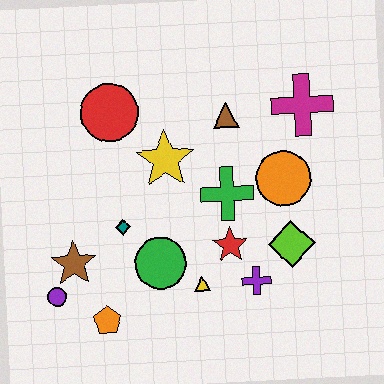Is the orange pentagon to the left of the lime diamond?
Yes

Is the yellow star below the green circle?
No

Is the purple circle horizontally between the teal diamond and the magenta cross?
No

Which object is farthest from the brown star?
The magenta cross is farthest from the brown star.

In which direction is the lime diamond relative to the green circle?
The lime diamond is to the right of the green circle.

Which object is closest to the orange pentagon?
The purple circle is closest to the orange pentagon.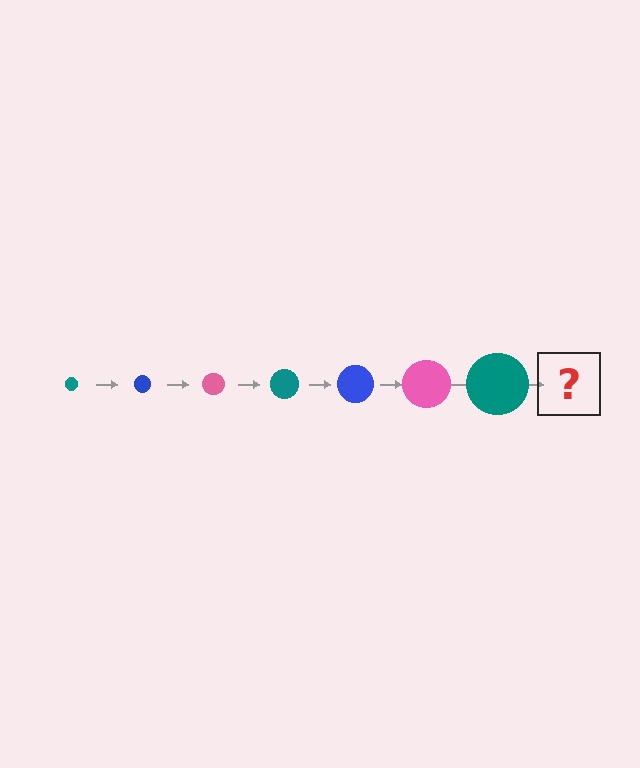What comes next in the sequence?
The next element should be a blue circle, larger than the previous one.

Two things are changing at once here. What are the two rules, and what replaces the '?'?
The two rules are that the circle grows larger each step and the color cycles through teal, blue, and pink. The '?' should be a blue circle, larger than the previous one.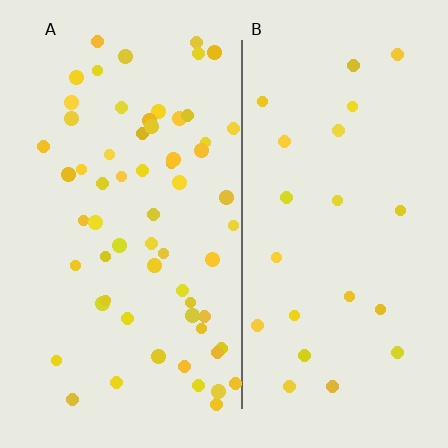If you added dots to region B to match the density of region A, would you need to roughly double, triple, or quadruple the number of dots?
Approximately triple.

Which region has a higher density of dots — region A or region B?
A (the left).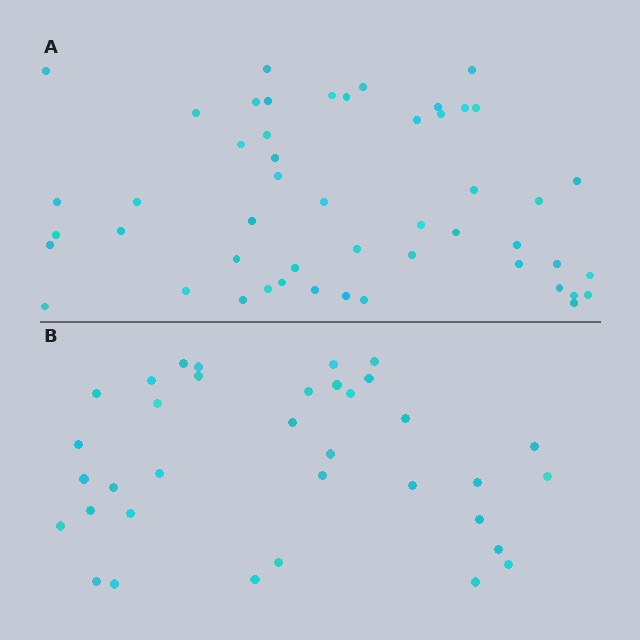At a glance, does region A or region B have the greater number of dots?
Region A (the top region) has more dots.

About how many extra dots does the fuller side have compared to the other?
Region A has approximately 15 more dots than region B.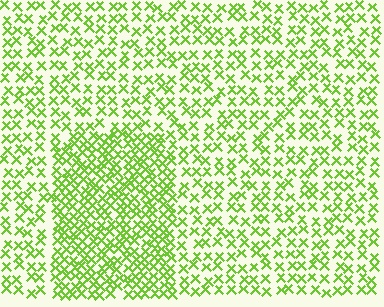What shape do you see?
I see a rectangle.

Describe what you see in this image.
The image contains small lime elements arranged at two different densities. A rectangle-shaped region is visible where the elements are more densely packed than the surrounding area.